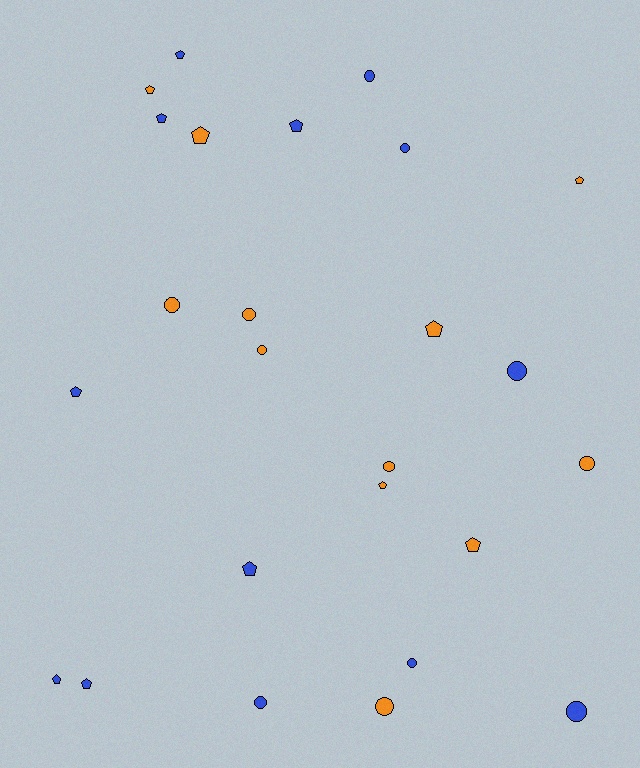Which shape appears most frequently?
Pentagon, with 13 objects.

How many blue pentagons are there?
There are 7 blue pentagons.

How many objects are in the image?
There are 25 objects.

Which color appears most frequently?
Blue, with 13 objects.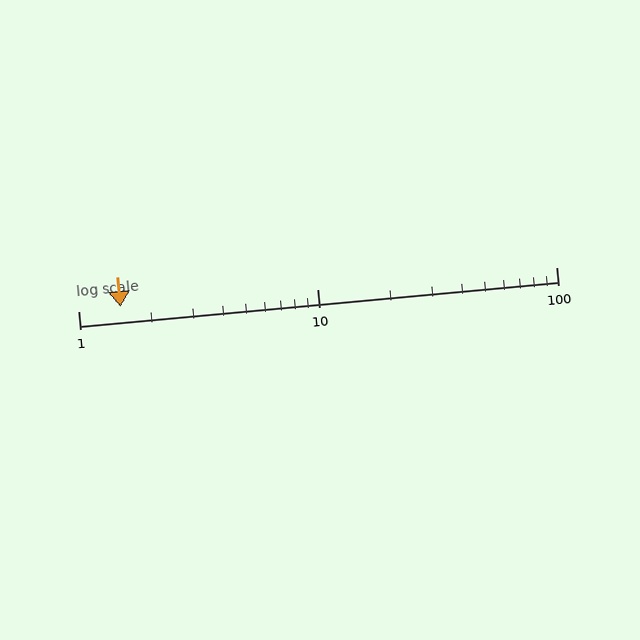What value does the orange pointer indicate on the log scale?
The pointer indicates approximately 1.5.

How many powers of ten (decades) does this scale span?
The scale spans 2 decades, from 1 to 100.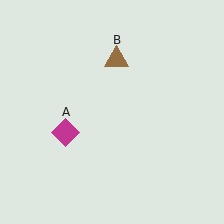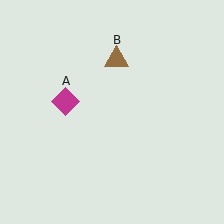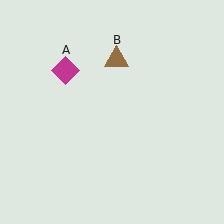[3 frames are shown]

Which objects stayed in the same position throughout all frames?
Brown triangle (object B) remained stationary.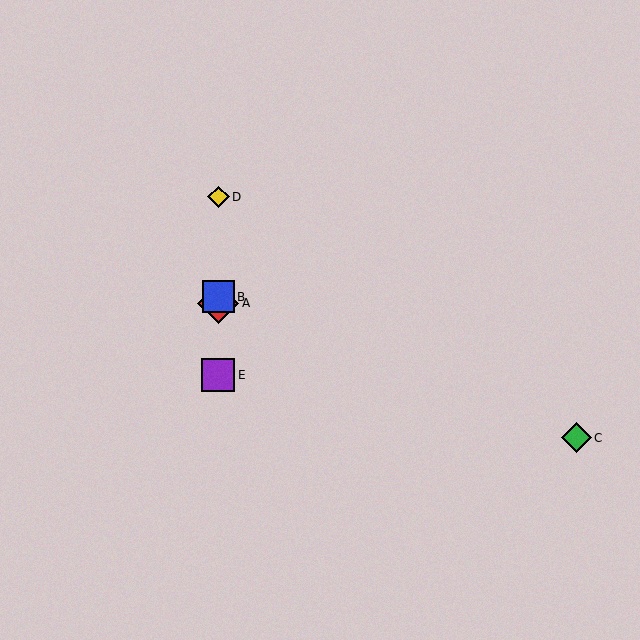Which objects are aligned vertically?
Objects A, B, D, E are aligned vertically.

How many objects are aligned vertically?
4 objects (A, B, D, E) are aligned vertically.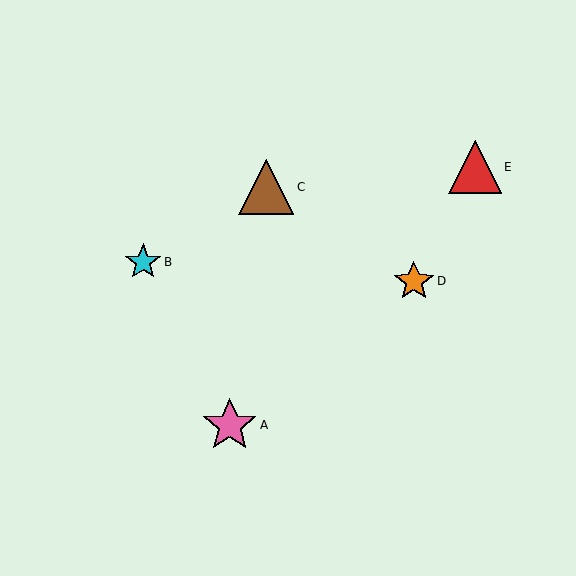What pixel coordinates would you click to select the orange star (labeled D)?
Click at (414, 281) to select the orange star D.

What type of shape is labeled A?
Shape A is a pink star.